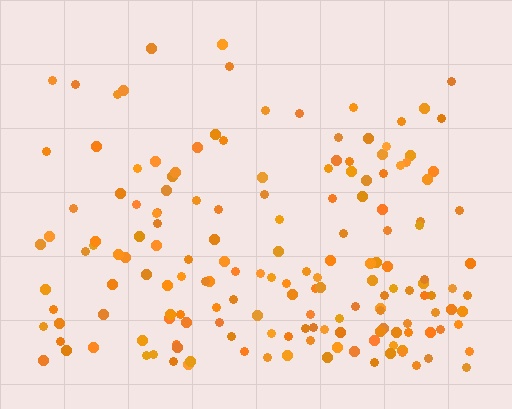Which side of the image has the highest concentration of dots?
The bottom.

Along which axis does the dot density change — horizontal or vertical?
Vertical.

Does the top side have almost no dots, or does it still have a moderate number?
Still a moderate number, just noticeably fewer than the bottom.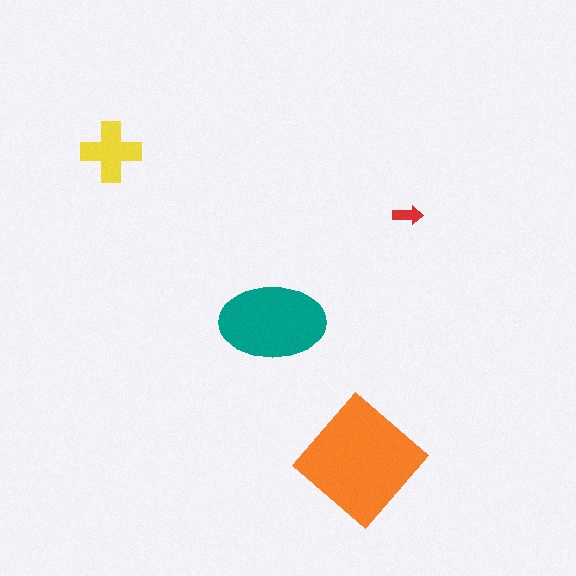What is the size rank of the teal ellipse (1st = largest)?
2nd.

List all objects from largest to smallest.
The orange diamond, the teal ellipse, the yellow cross, the red arrow.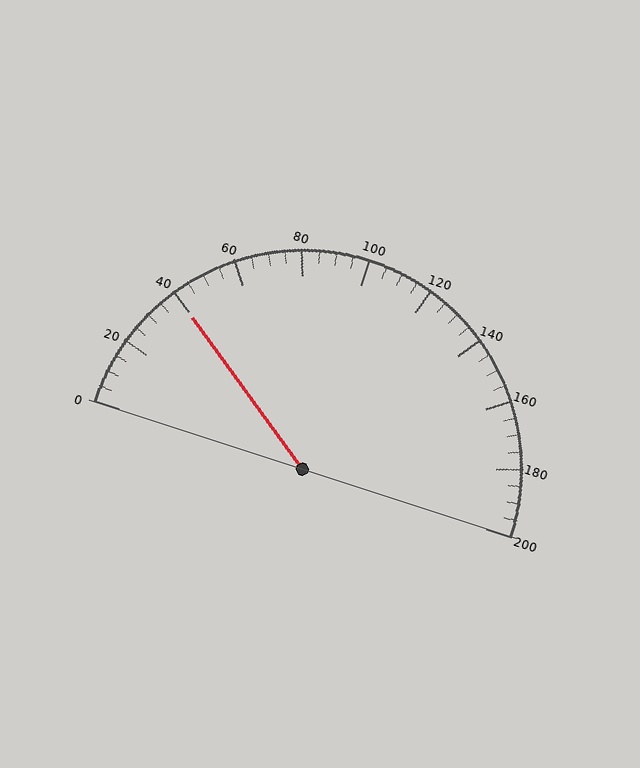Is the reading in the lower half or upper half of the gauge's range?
The reading is in the lower half of the range (0 to 200).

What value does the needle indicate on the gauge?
The needle indicates approximately 40.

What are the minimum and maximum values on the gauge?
The gauge ranges from 0 to 200.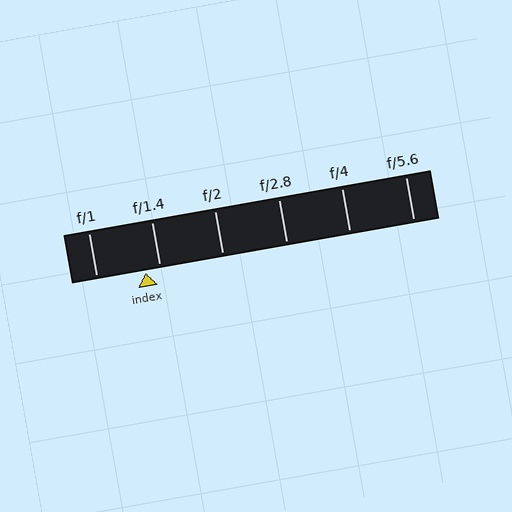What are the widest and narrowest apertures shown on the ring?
The widest aperture shown is f/1 and the narrowest is f/5.6.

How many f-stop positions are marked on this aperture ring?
There are 6 f-stop positions marked.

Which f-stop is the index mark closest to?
The index mark is closest to f/1.4.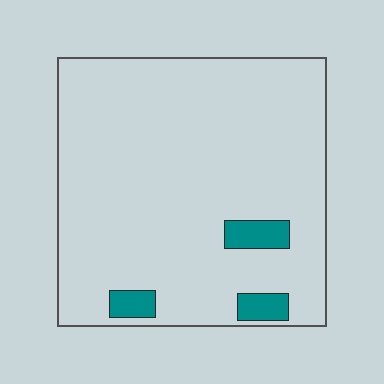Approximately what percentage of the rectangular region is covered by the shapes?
Approximately 5%.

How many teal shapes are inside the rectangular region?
3.